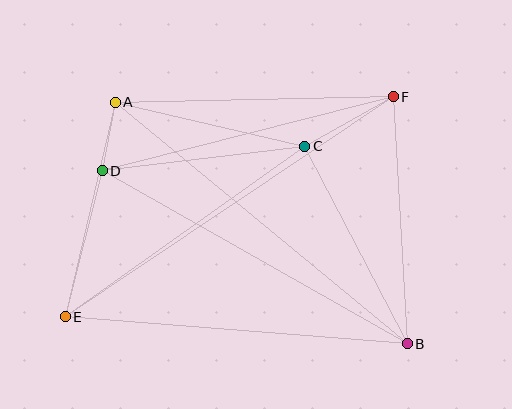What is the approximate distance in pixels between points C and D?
The distance between C and D is approximately 204 pixels.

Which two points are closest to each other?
Points A and D are closest to each other.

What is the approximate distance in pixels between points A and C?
The distance between A and C is approximately 194 pixels.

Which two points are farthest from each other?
Points E and F are farthest from each other.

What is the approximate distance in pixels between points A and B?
The distance between A and B is approximately 379 pixels.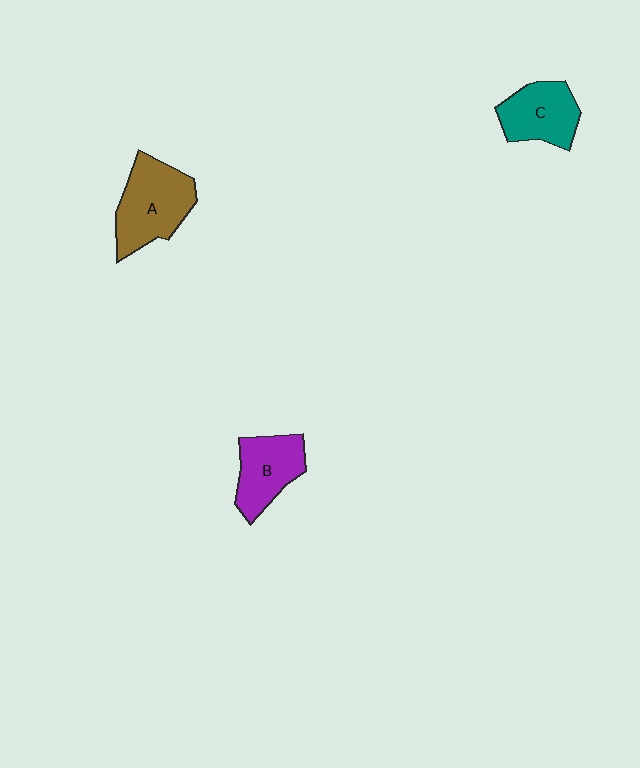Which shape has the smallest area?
Shape C (teal).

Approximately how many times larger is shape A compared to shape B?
Approximately 1.3 times.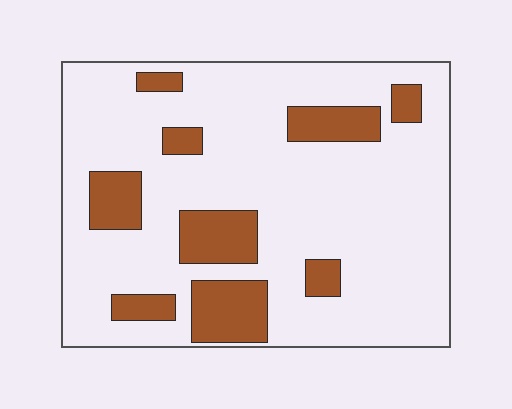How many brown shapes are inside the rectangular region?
9.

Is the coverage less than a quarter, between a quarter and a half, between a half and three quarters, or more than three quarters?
Less than a quarter.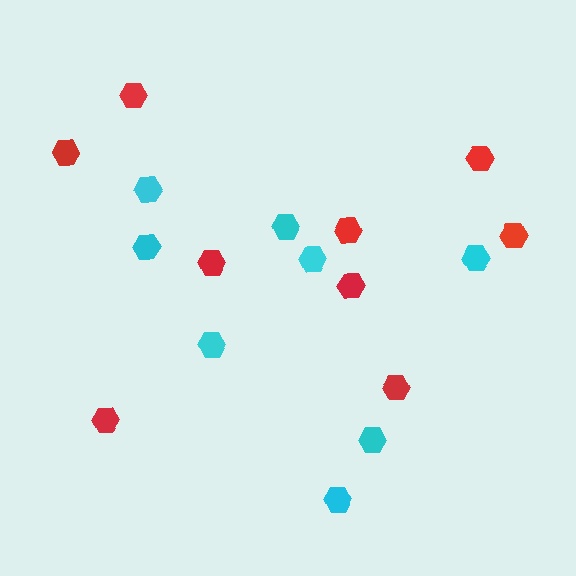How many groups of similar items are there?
There are 2 groups: one group of cyan hexagons (8) and one group of red hexagons (9).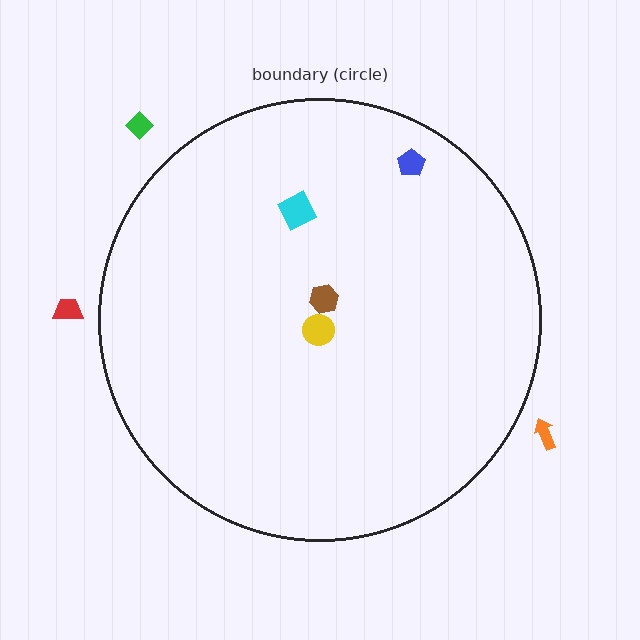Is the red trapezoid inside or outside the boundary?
Outside.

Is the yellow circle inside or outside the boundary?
Inside.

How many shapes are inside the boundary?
4 inside, 3 outside.